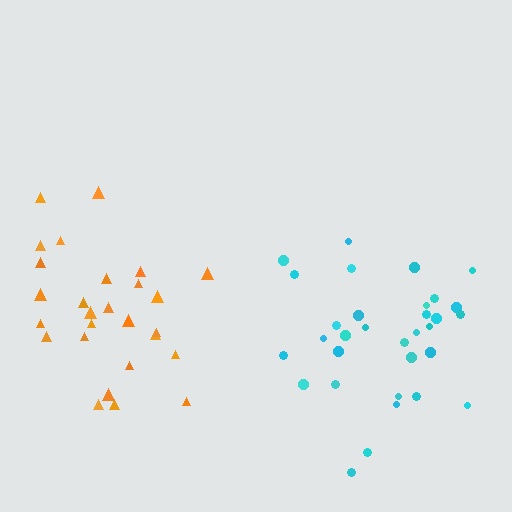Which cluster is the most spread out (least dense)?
Orange.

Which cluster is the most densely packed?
Cyan.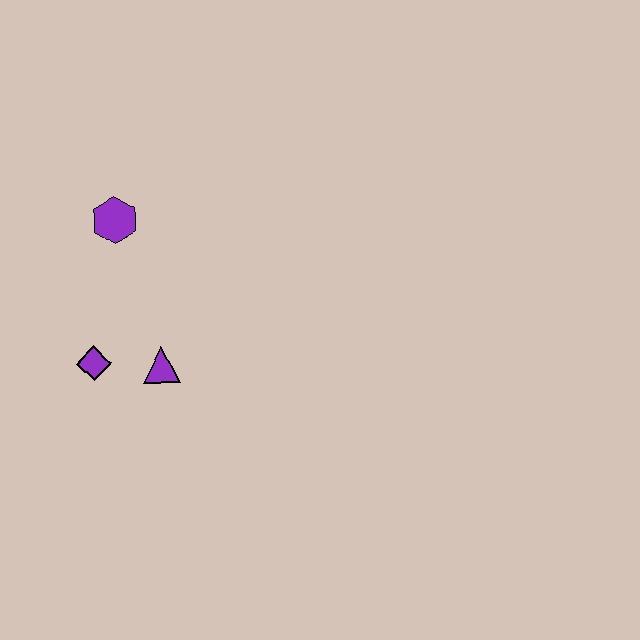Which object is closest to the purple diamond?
The purple triangle is closest to the purple diamond.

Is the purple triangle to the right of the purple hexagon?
Yes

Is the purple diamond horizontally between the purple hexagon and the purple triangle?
No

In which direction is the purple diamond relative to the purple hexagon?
The purple diamond is below the purple hexagon.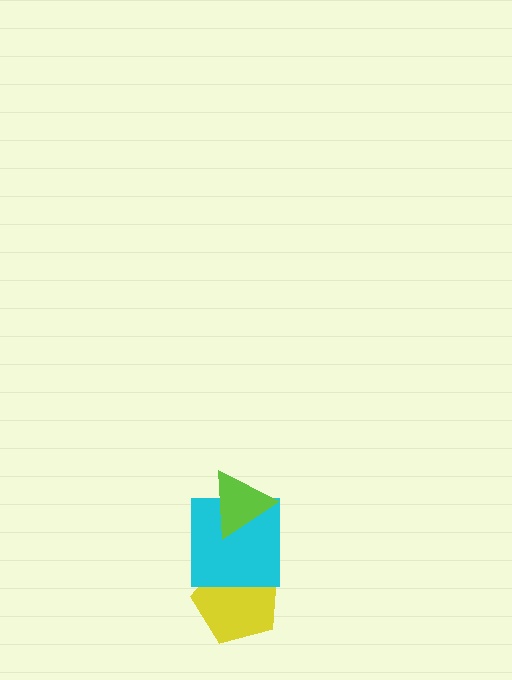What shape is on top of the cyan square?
The lime triangle is on top of the cyan square.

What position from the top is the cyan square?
The cyan square is 2nd from the top.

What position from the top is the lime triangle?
The lime triangle is 1st from the top.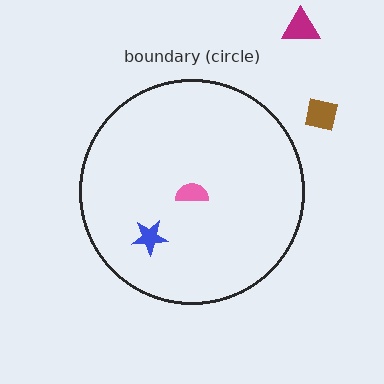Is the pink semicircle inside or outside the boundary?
Inside.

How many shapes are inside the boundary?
2 inside, 2 outside.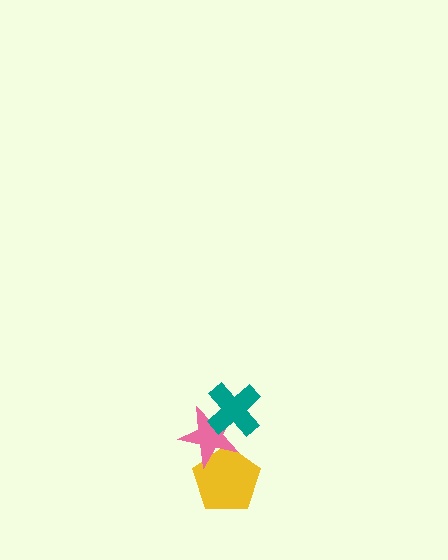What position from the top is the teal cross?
The teal cross is 1st from the top.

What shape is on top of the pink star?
The teal cross is on top of the pink star.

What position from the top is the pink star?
The pink star is 2nd from the top.